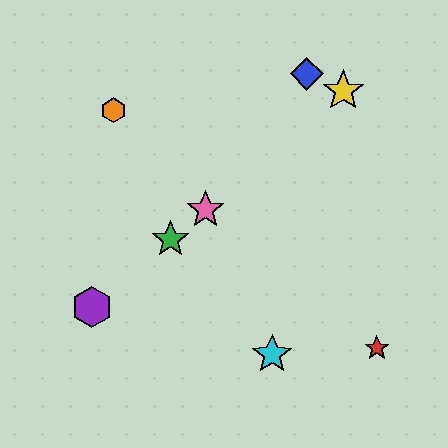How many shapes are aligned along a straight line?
4 shapes (the green star, the yellow star, the purple hexagon, the pink star) are aligned along a straight line.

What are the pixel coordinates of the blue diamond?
The blue diamond is at (307, 74).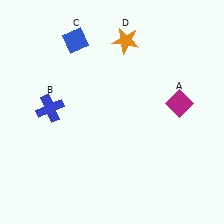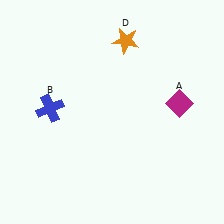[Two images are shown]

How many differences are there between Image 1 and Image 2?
There is 1 difference between the two images.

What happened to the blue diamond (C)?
The blue diamond (C) was removed in Image 2. It was in the top-left area of Image 1.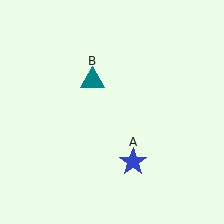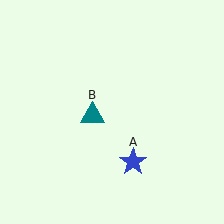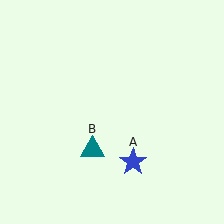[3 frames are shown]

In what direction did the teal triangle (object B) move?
The teal triangle (object B) moved down.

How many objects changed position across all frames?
1 object changed position: teal triangle (object B).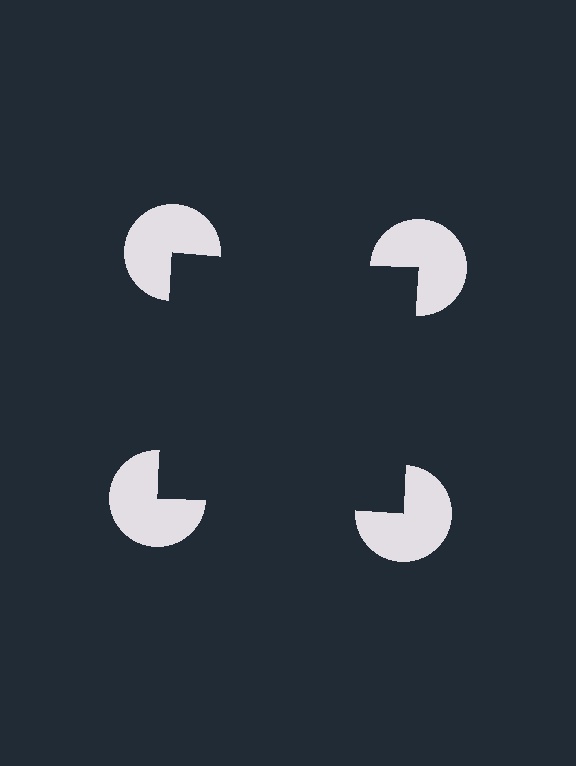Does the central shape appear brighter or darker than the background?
It typically appears slightly darker than the background, even though no actual brightness change is drawn.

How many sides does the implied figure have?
4 sides.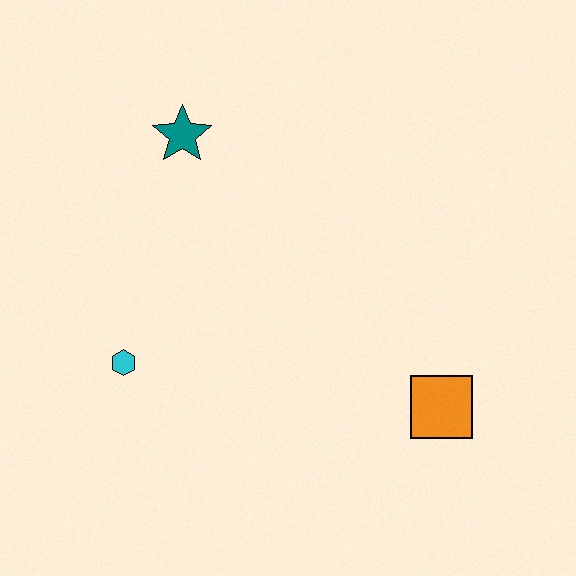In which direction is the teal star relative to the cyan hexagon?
The teal star is above the cyan hexagon.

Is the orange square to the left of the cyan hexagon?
No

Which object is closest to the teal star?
The cyan hexagon is closest to the teal star.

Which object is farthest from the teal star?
The orange square is farthest from the teal star.